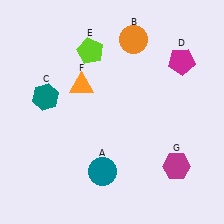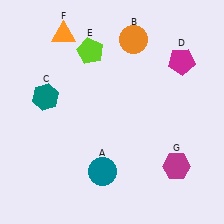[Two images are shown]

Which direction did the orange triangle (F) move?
The orange triangle (F) moved up.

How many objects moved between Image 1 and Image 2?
1 object moved between the two images.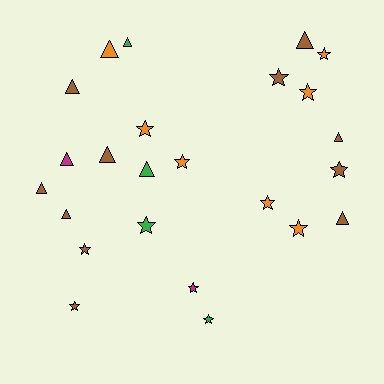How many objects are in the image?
There are 24 objects.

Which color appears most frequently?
Brown, with 11 objects.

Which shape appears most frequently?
Star, with 13 objects.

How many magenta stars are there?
There is 1 magenta star.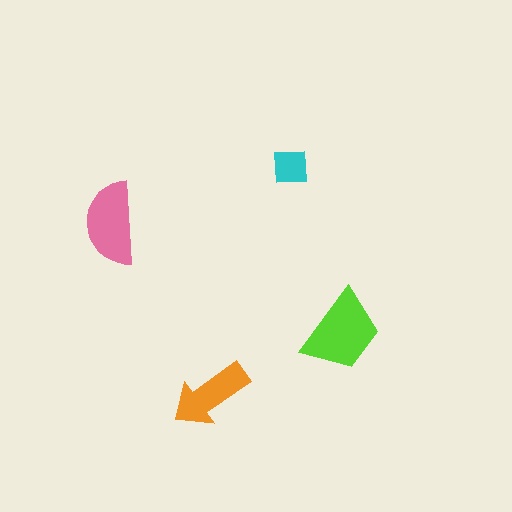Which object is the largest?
The lime trapezoid.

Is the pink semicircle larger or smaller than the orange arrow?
Larger.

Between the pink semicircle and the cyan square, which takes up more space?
The pink semicircle.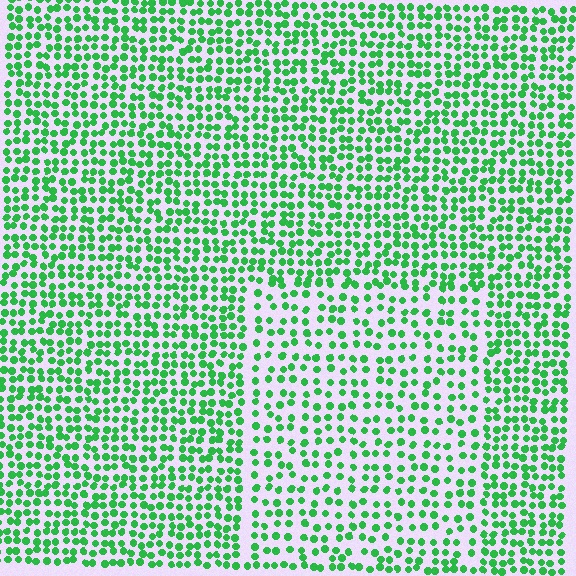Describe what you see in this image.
The image contains small green elements arranged at two different densities. A rectangle-shaped region is visible where the elements are less densely packed than the surrounding area.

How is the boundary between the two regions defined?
The boundary is defined by a change in element density (approximately 1.6x ratio). All elements are the same color, size, and shape.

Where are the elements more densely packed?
The elements are more densely packed outside the rectangle boundary.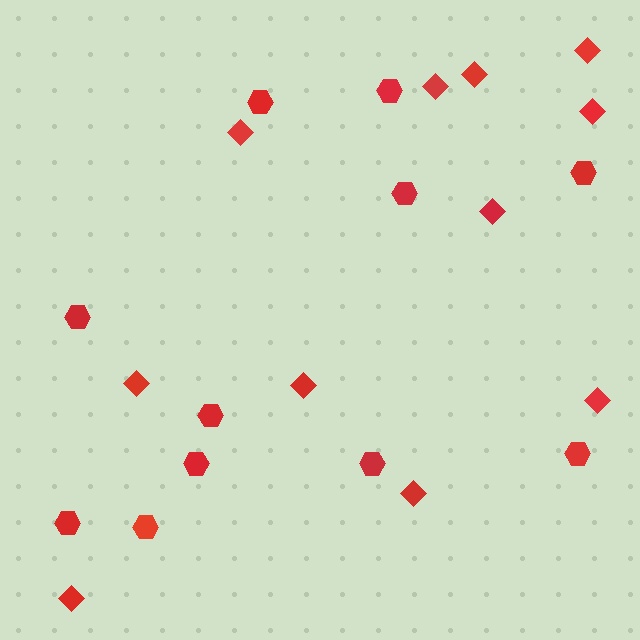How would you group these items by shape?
There are 2 groups: one group of diamonds (11) and one group of hexagons (11).